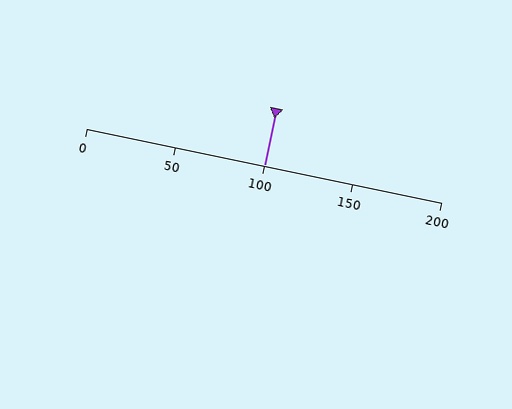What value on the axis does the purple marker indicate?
The marker indicates approximately 100.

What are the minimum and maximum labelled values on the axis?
The axis runs from 0 to 200.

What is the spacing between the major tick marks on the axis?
The major ticks are spaced 50 apart.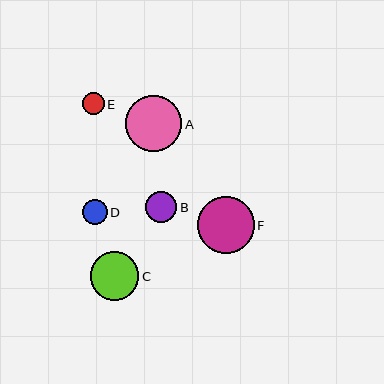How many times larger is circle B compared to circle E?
Circle B is approximately 1.4 times the size of circle E.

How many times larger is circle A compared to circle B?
Circle A is approximately 1.8 times the size of circle B.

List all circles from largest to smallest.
From largest to smallest: F, A, C, B, D, E.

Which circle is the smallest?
Circle E is the smallest with a size of approximately 22 pixels.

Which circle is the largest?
Circle F is the largest with a size of approximately 57 pixels.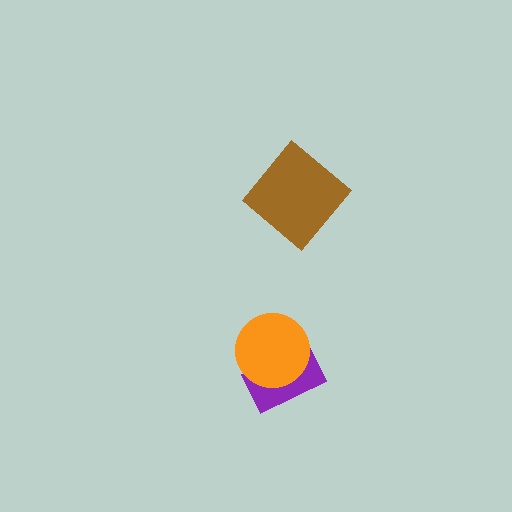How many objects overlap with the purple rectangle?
1 object overlaps with the purple rectangle.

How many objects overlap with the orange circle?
1 object overlaps with the orange circle.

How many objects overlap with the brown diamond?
0 objects overlap with the brown diamond.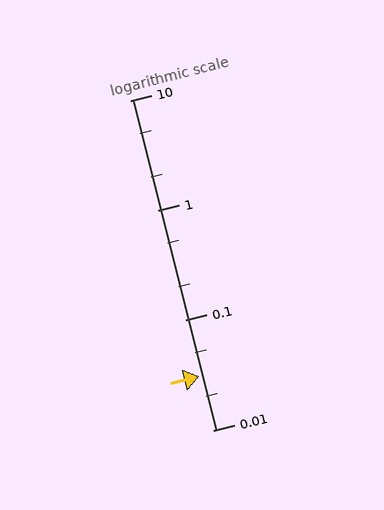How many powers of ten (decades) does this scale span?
The scale spans 3 decades, from 0.01 to 10.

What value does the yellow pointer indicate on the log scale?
The pointer indicates approximately 0.031.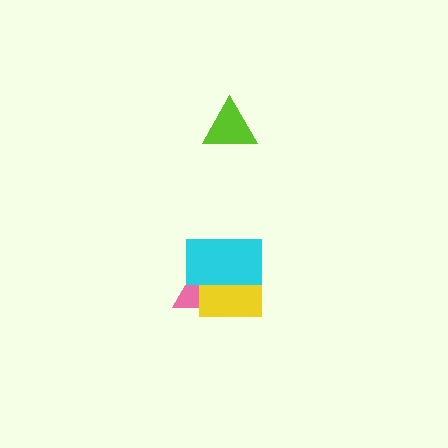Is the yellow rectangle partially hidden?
Yes, it is partially covered by another shape.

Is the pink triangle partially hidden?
Yes, it is partially covered by another shape.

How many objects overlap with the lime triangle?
0 objects overlap with the lime triangle.